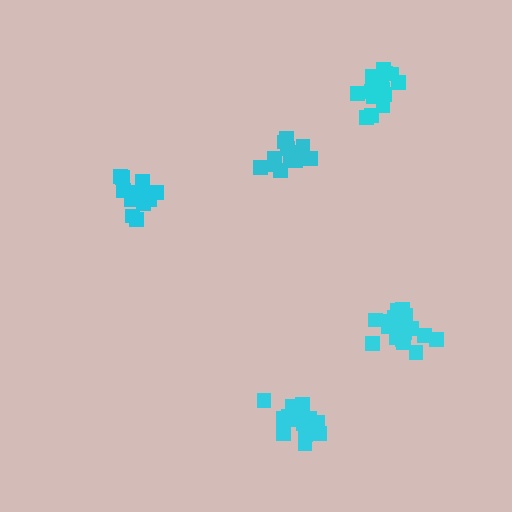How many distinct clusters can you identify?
There are 5 distinct clusters.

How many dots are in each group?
Group 1: 19 dots, Group 2: 16 dots, Group 3: 14 dots, Group 4: 14 dots, Group 5: 14 dots (77 total).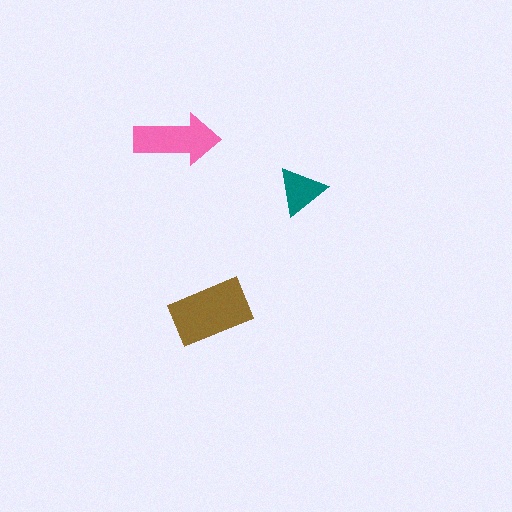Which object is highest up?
The pink arrow is topmost.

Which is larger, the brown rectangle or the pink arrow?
The brown rectangle.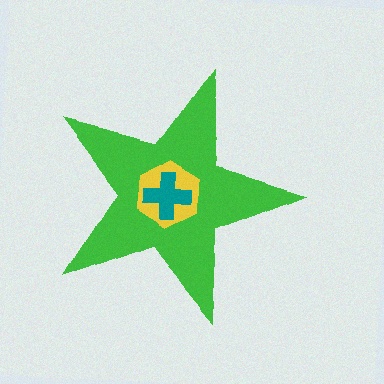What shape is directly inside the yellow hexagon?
The teal cross.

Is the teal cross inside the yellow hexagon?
Yes.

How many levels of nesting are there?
3.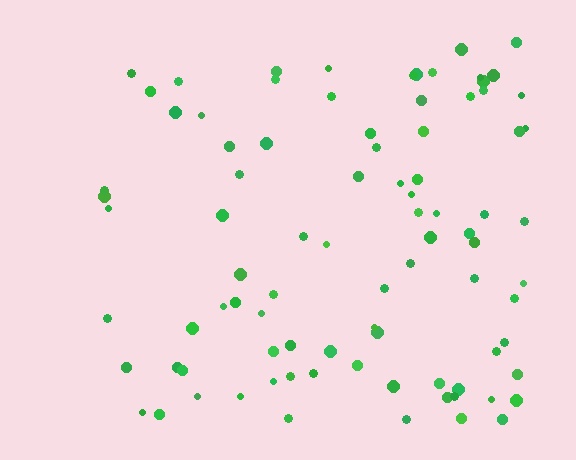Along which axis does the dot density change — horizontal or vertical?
Horizontal.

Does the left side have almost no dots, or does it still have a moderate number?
Still a moderate number, just noticeably fewer than the right.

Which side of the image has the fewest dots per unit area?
The left.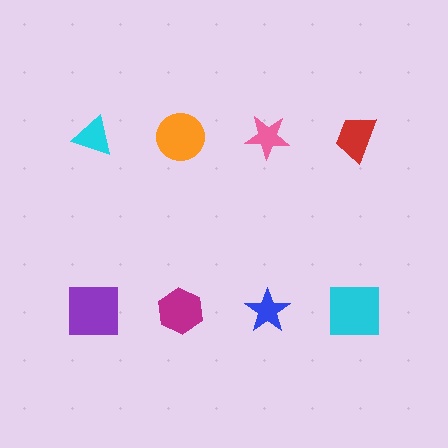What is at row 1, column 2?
An orange circle.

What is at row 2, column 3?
A blue star.